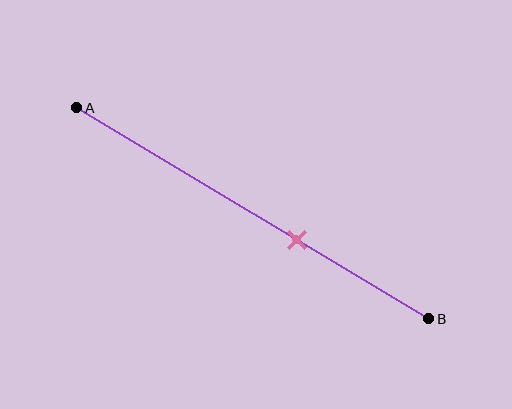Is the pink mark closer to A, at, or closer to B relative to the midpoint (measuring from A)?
The pink mark is closer to point B than the midpoint of segment AB.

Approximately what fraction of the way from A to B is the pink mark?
The pink mark is approximately 65% of the way from A to B.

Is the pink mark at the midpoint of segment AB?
No, the mark is at about 65% from A, not at the 50% midpoint.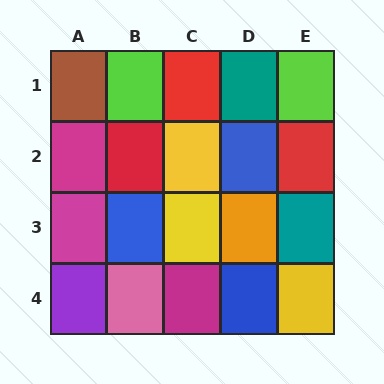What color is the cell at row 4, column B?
Pink.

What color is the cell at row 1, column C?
Red.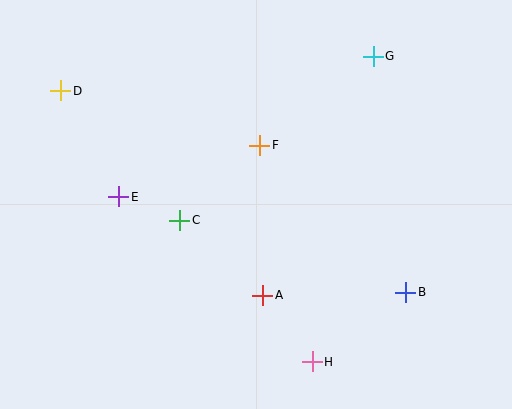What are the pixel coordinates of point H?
Point H is at (312, 362).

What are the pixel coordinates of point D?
Point D is at (61, 91).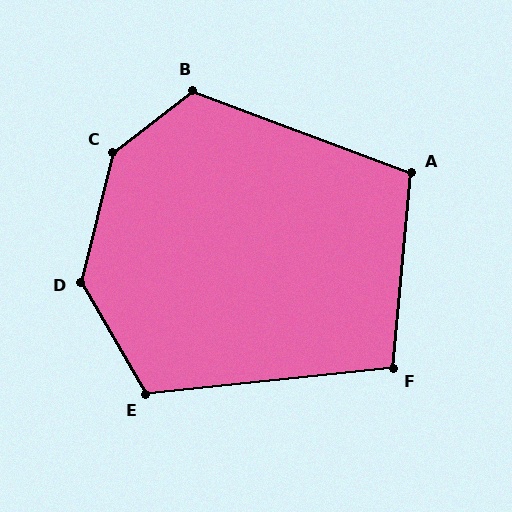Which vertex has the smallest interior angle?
F, at approximately 102 degrees.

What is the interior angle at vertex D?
Approximately 136 degrees (obtuse).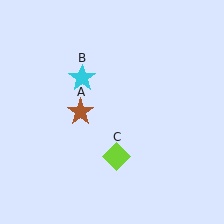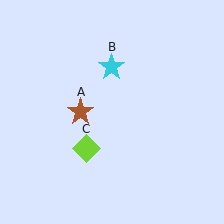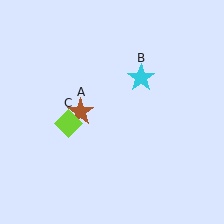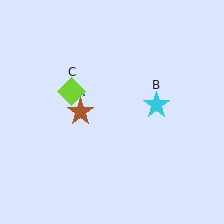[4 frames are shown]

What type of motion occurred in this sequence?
The cyan star (object B), lime diamond (object C) rotated clockwise around the center of the scene.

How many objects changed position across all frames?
2 objects changed position: cyan star (object B), lime diamond (object C).